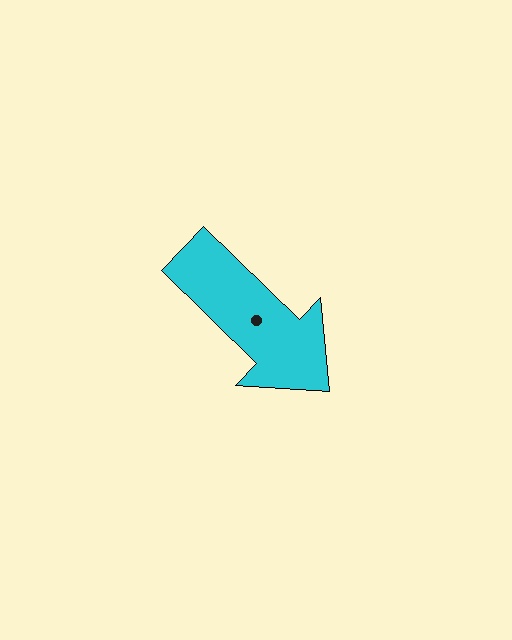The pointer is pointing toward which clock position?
Roughly 4 o'clock.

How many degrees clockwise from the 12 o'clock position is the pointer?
Approximately 134 degrees.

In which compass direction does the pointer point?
Southeast.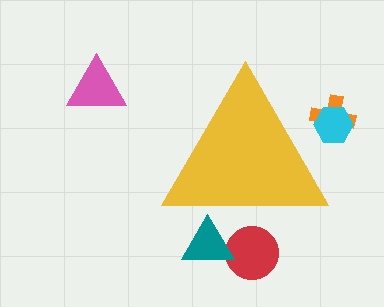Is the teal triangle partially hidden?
Yes, the teal triangle is partially hidden behind the yellow triangle.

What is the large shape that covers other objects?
A yellow triangle.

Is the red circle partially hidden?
Yes, the red circle is partially hidden behind the yellow triangle.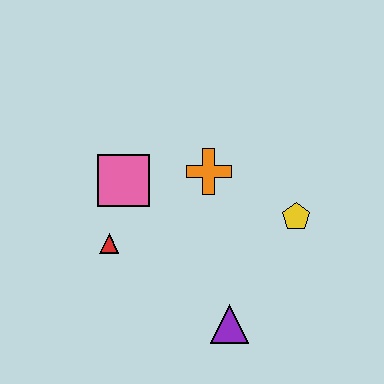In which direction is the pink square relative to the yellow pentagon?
The pink square is to the left of the yellow pentagon.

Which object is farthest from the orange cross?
The purple triangle is farthest from the orange cross.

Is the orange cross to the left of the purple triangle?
Yes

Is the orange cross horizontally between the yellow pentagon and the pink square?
Yes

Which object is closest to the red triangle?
The pink square is closest to the red triangle.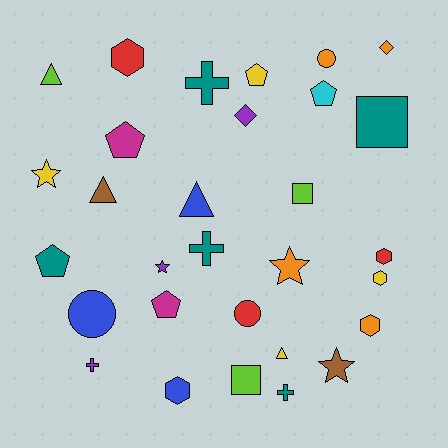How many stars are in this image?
There are 4 stars.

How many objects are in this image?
There are 30 objects.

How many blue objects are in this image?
There are 3 blue objects.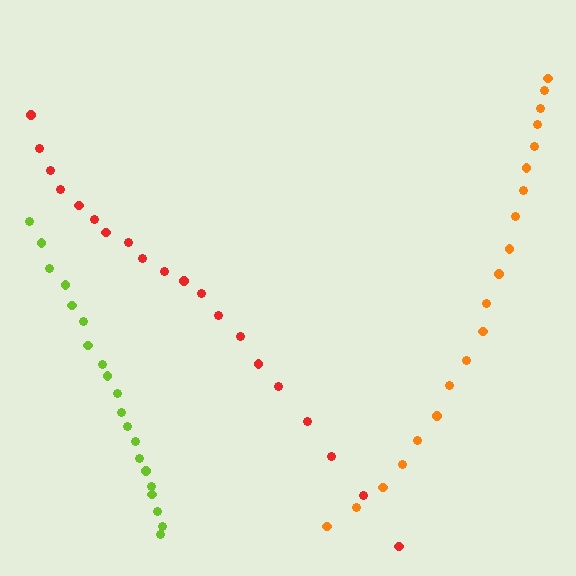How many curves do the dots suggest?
There are 3 distinct paths.